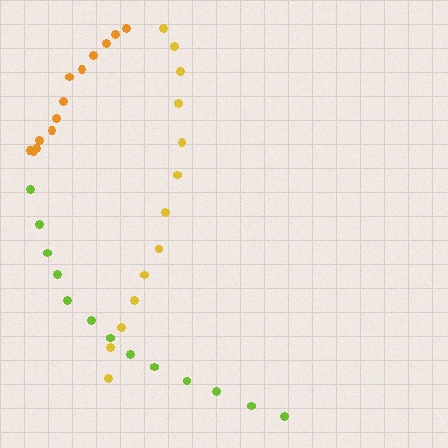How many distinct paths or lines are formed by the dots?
There are 3 distinct paths.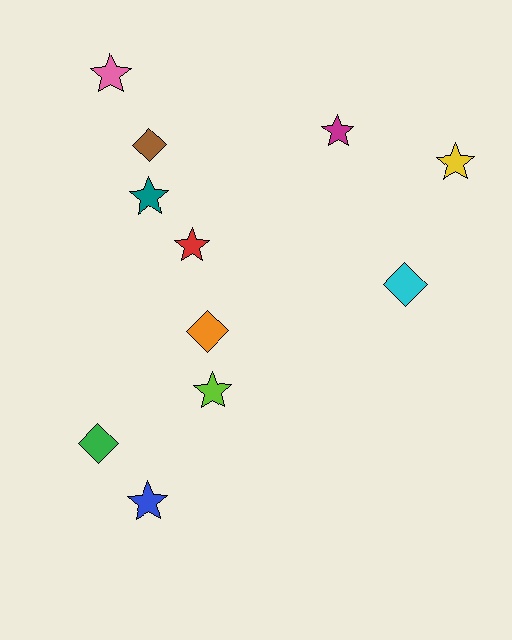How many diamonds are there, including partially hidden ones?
There are 4 diamonds.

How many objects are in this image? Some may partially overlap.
There are 11 objects.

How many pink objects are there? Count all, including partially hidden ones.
There is 1 pink object.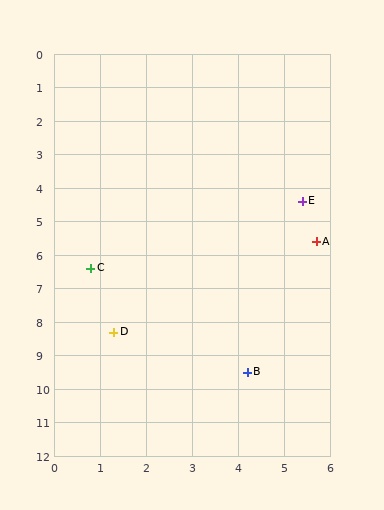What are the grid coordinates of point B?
Point B is at approximately (4.2, 9.5).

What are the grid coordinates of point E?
Point E is at approximately (5.4, 4.4).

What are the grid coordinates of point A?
Point A is at approximately (5.7, 5.6).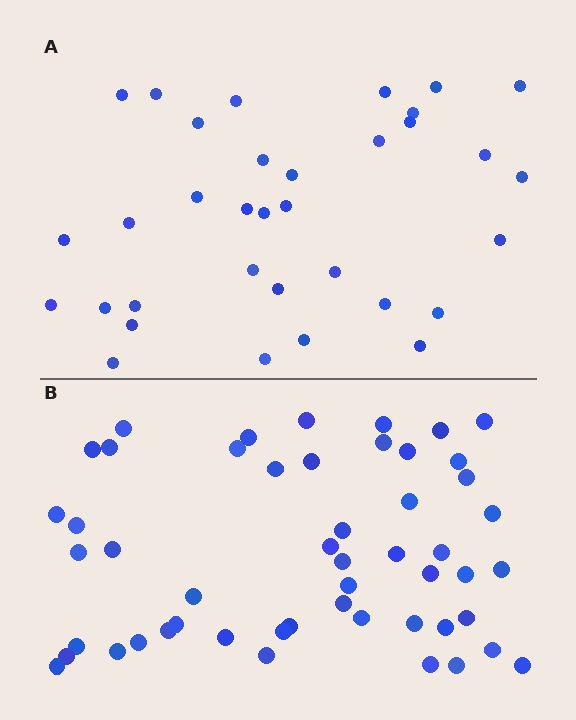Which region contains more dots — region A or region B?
Region B (the bottom region) has more dots.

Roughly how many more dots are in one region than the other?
Region B has approximately 15 more dots than region A.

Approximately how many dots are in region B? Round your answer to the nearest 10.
About 50 dots. (The exact count is 51, which rounds to 50.)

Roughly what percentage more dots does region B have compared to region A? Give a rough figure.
About 50% more.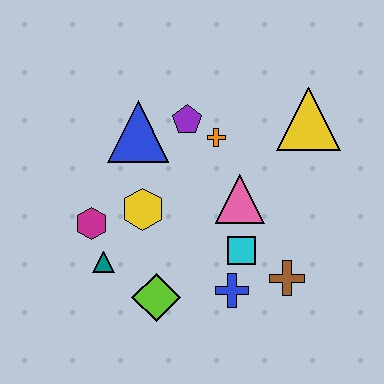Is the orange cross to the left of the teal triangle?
No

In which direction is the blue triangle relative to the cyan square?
The blue triangle is above the cyan square.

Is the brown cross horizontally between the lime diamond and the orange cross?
No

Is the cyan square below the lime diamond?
No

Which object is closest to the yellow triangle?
The orange cross is closest to the yellow triangle.